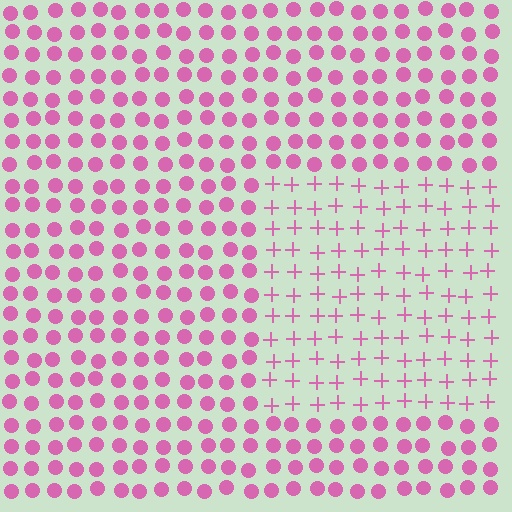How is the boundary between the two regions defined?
The boundary is defined by a change in element shape: plus signs inside vs. circles outside. All elements share the same color and spacing.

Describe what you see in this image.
The image is filled with small pink elements arranged in a uniform grid. A rectangle-shaped region contains plus signs, while the surrounding area contains circles. The boundary is defined purely by the change in element shape.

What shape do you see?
I see a rectangle.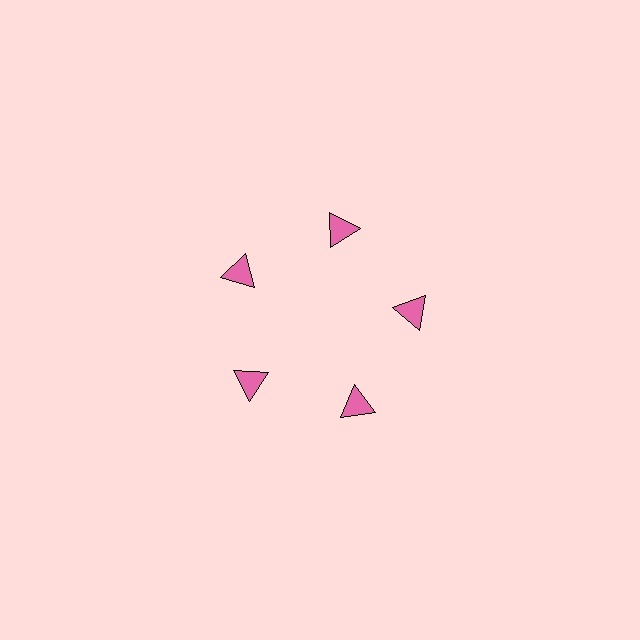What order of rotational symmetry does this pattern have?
This pattern has 5-fold rotational symmetry.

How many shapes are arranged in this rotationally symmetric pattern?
There are 5 shapes, arranged in 5 groups of 1.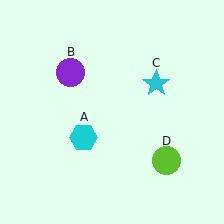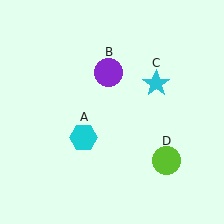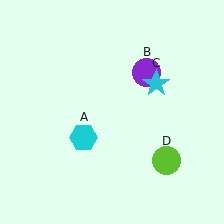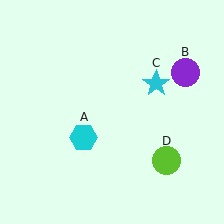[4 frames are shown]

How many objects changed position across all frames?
1 object changed position: purple circle (object B).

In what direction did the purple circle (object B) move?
The purple circle (object B) moved right.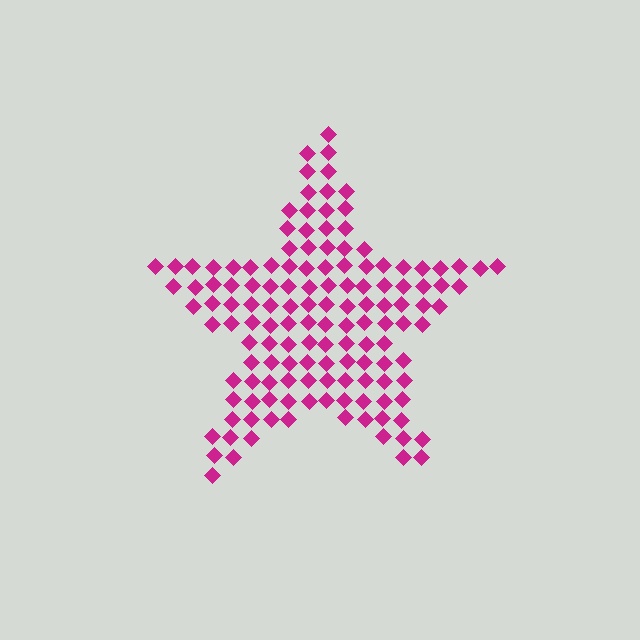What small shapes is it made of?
It is made of small diamonds.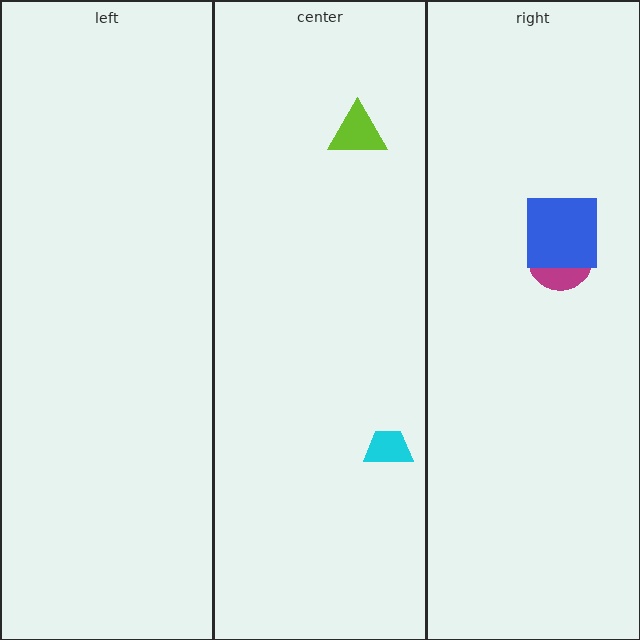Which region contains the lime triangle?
The center region.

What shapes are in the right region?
The magenta semicircle, the blue square.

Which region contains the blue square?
The right region.